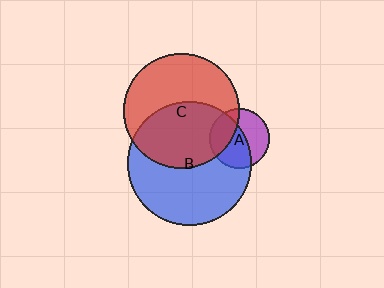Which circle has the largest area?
Circle B (blue).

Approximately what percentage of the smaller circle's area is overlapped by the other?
Approximately 30%.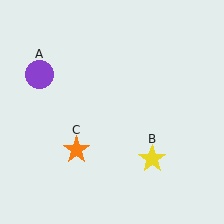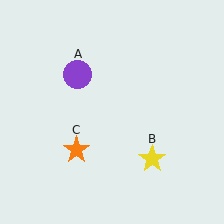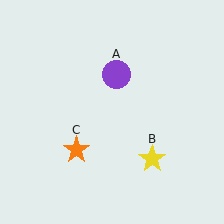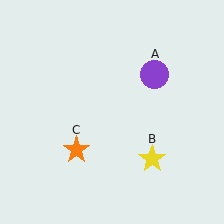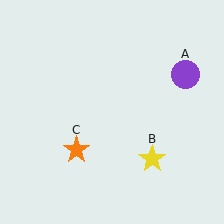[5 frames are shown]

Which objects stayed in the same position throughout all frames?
Yellow star (object B) and orange star (object C) remained stationary.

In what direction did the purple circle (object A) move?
The purple circle (object A) moved right.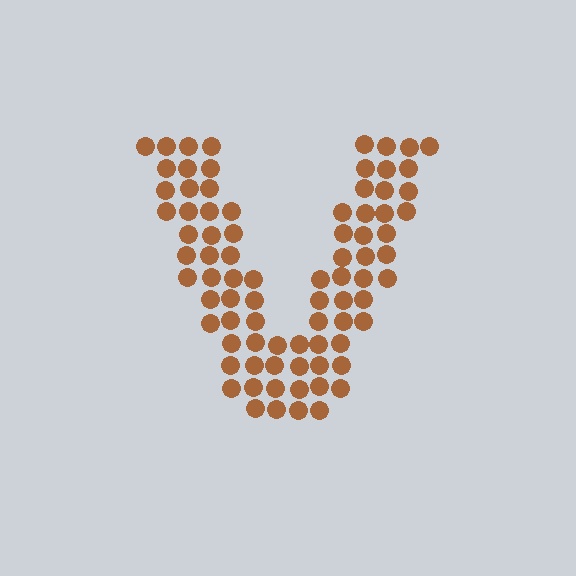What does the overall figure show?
The overall figure shows the letter V.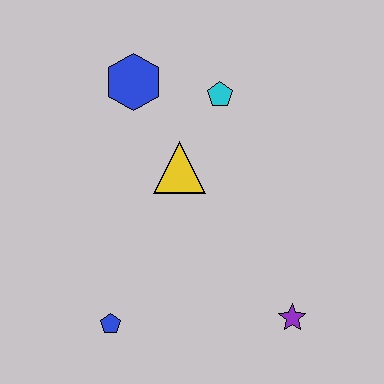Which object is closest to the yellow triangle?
The cyan pentagon is closest to the yellow triangle.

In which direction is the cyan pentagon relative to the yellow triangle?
The cyan pentagon is above the yellow triangle.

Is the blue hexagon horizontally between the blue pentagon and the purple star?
Yes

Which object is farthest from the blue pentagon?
The cyan pentagon is farthest from the blue pentagon.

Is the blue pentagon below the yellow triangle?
Yes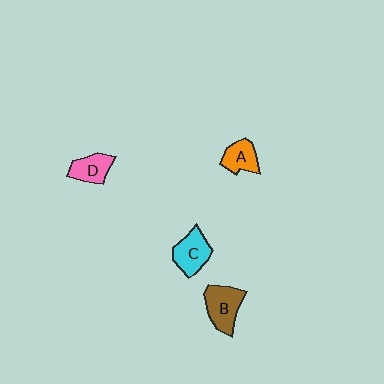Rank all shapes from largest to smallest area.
From largest to smallest: B (brown), C (cyan), D (pink), A (orange).